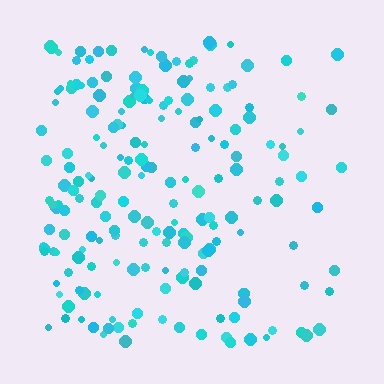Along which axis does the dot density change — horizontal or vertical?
Horizontal.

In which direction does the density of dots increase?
From right to left, with the left side densest.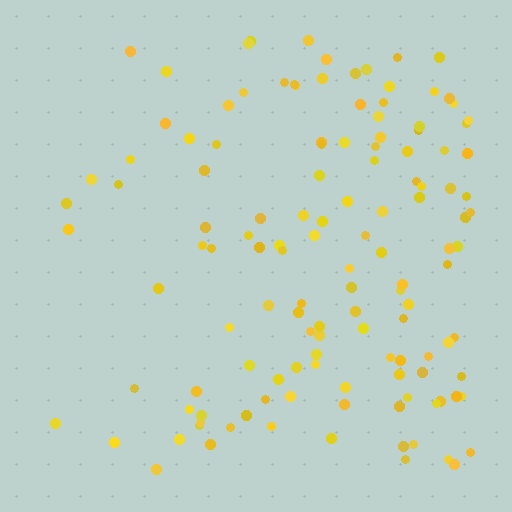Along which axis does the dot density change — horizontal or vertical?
Horizontal.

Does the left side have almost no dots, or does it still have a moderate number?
Still a moderate number, just noticeably fewer than the right.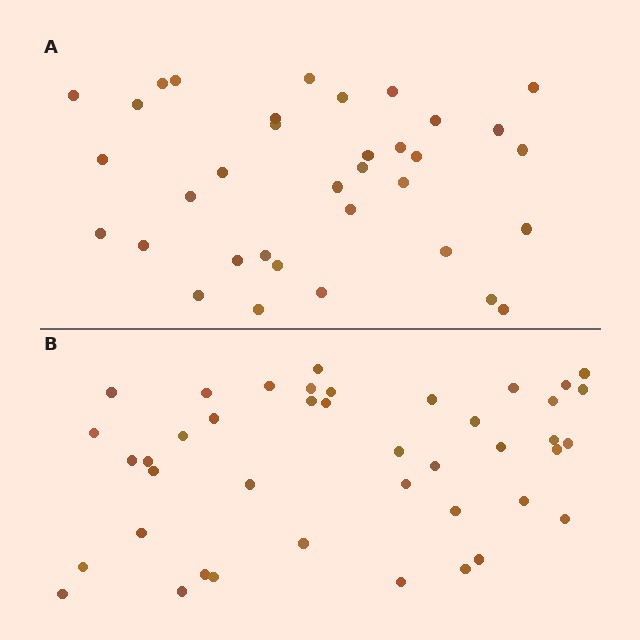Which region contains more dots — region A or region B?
Region B (the bottom region) has more dots.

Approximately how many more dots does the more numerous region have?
Region B has roughly 8 or so more dots than region A.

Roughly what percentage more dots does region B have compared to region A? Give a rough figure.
About 20% more.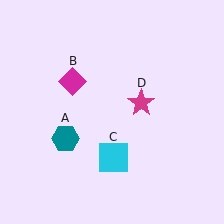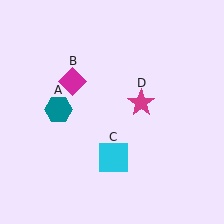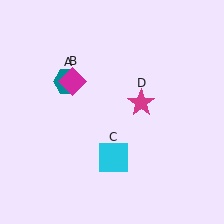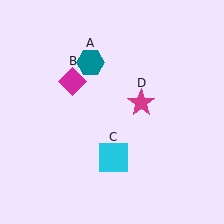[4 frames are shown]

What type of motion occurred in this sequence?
The teal hexagon (object A) rotated clockwise around the center of the scene.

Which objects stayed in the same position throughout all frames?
Magenta diamond (object B) and cyan square (object C) and magenta star (object D) remained stationary.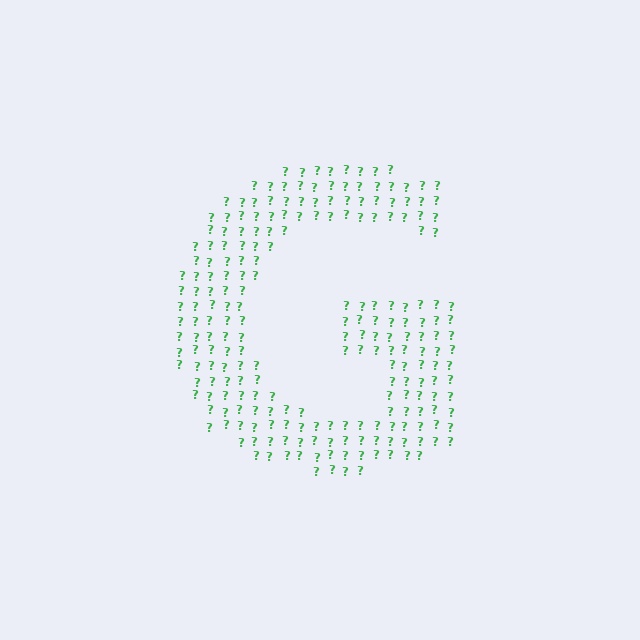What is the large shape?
The large shape is the letter G.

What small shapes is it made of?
It is made of small question marks.